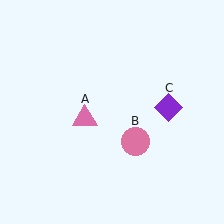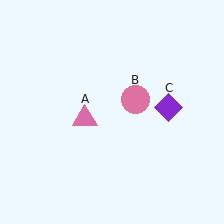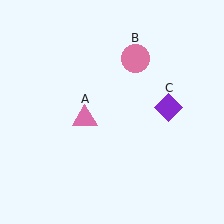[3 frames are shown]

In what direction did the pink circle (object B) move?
The pink circle (object B) moved up.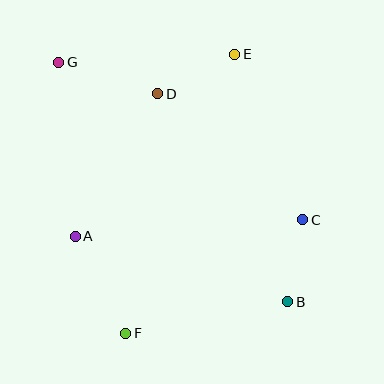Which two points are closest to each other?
Points B and C are closest to each other.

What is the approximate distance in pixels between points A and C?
The distance between A and C is approximately 228 pixels.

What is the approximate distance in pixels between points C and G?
The distance between C and G is approximately 291 pixels.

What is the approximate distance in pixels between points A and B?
The distance between A and B is approximately 222 pixels.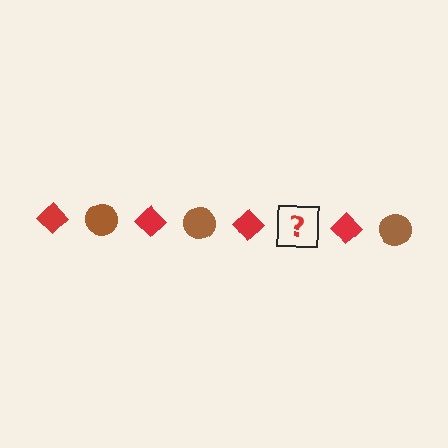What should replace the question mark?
The question mark should be replaced with a brown circle.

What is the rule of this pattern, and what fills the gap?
The rule is that the pattern alternates between red diamond and brown circle. The gap should be filled with a brown circle.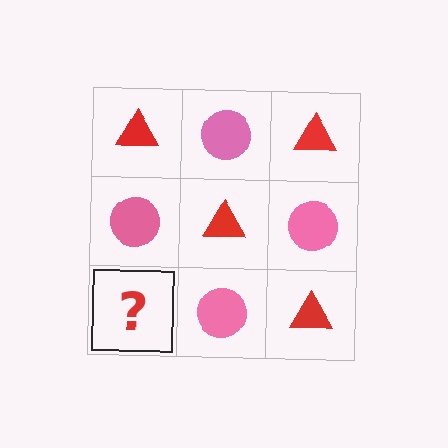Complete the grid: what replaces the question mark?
The question mark should be replaced with a red triangle.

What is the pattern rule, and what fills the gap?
The rule is that it alternates red triangle and pink circle in a checkerboard pattern. The gap should be filled with a red triangle.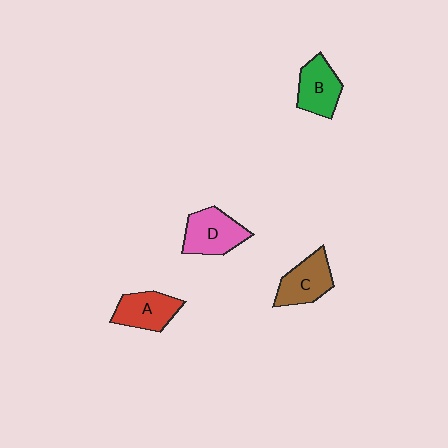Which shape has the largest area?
Shape D (pink).